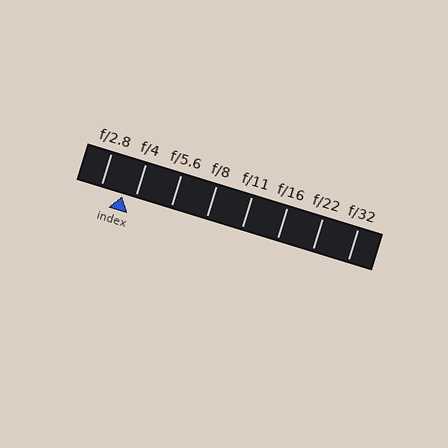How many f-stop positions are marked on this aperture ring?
There are 8 f-stop positions marked.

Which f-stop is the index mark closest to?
The index mark is closest to f/4.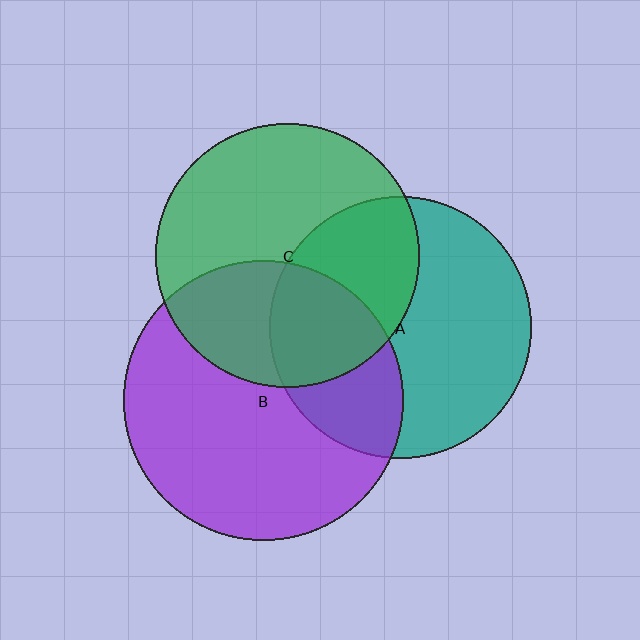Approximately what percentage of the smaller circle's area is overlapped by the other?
Approximately 35%.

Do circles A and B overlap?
Yes.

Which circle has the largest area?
Circle B (purple).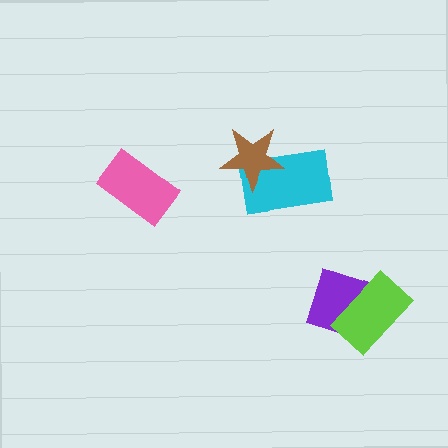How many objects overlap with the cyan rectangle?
1 object overlaps with the cyan rectangle.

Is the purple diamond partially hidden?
Yes, it is partially covered by another shape.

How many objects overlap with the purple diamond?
1 object overlaps with the purple diamond.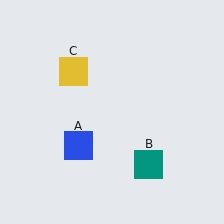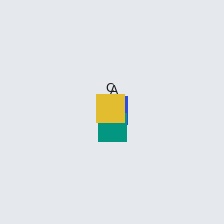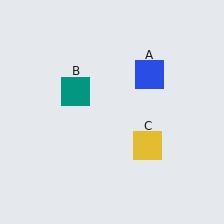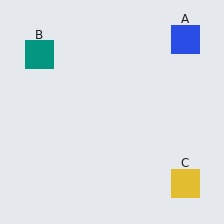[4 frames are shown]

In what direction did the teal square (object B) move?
The teal square (object B) moved up and to the left.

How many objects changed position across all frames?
3 objects changed position: blue square (object A), teal square (object B), yellow square (object C).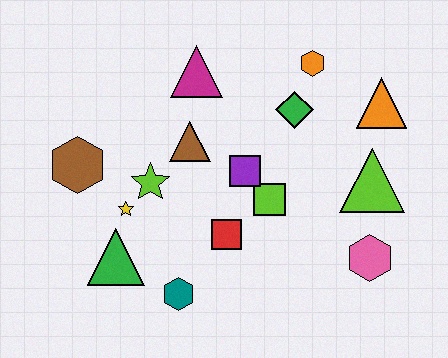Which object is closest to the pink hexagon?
The lime triangle is closest to the pink hexagon.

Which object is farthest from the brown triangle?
The pink hexagon is farthest from the brown triangle.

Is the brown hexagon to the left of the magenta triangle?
Yes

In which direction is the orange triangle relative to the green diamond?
The orange triangle is to the right of the green diamond.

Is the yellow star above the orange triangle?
No